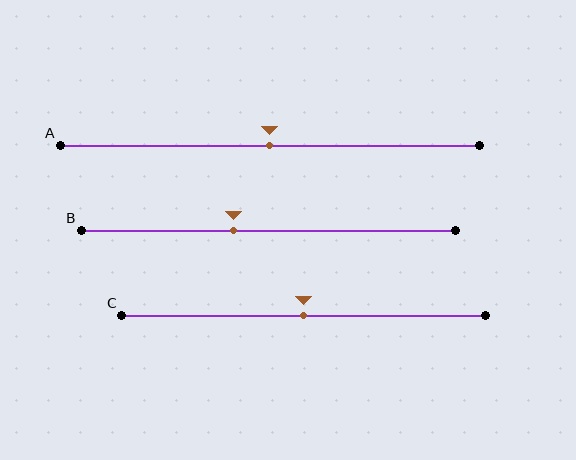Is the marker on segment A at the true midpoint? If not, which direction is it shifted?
Yes, the marker on segment A is at the true midpoint.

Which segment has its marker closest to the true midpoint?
Segment A has its marker closest to the true midpoint.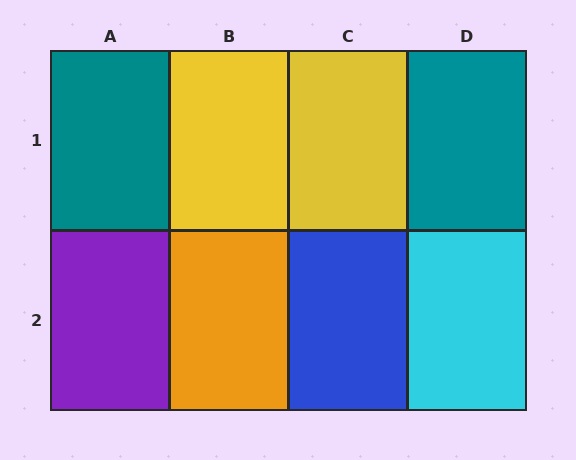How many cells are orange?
1 cell is orange.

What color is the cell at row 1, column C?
Yellow.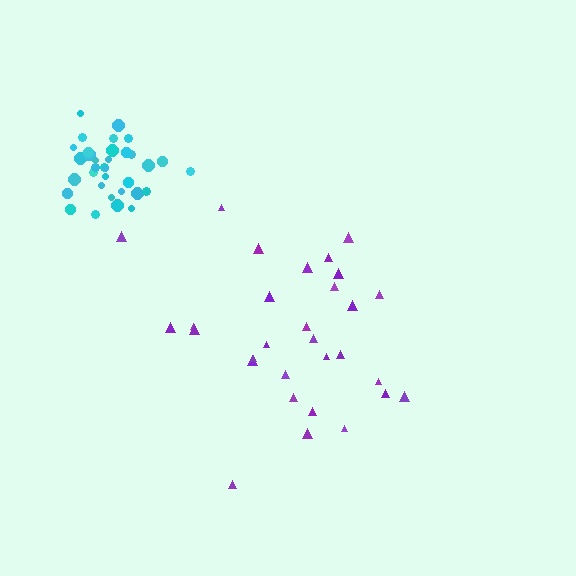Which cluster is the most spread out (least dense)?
Purple.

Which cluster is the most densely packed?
Cyan.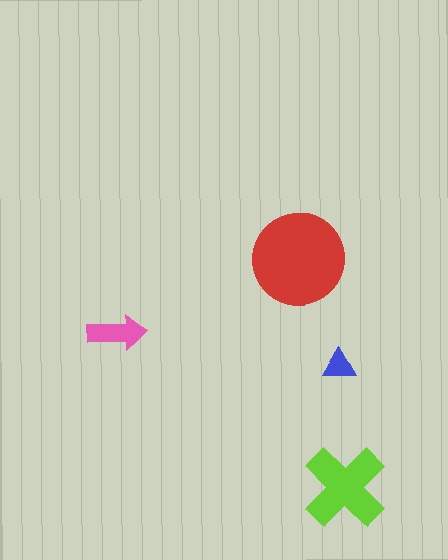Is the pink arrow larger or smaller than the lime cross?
Smaller.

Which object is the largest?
The red circle.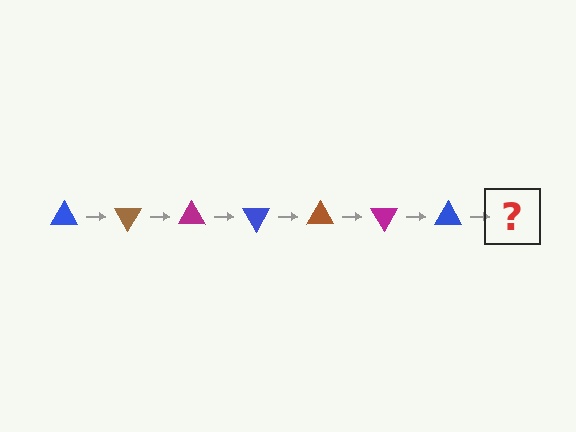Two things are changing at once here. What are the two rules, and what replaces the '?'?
The two rules are that it rotates 60 degrees each step and the color cycles through blue, brown, and magenta. The '?' should be a brown triangle, rotated 420 degrees from the start.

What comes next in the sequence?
The next element should be a brown triangle, rotated 420 degrees from the start.